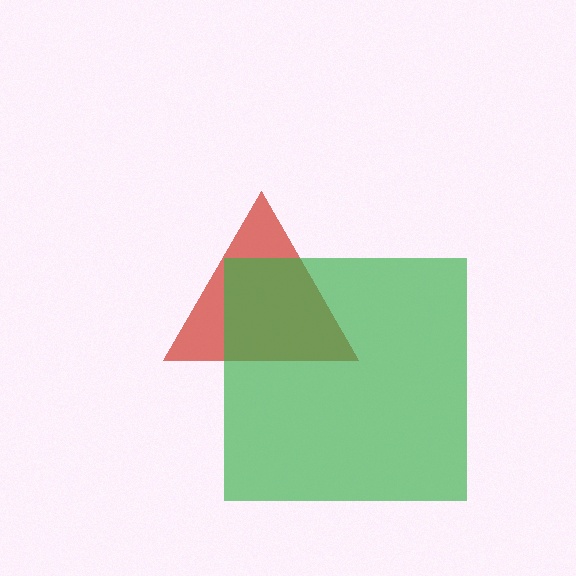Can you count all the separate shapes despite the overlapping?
Yes, there are 2 separate shapes.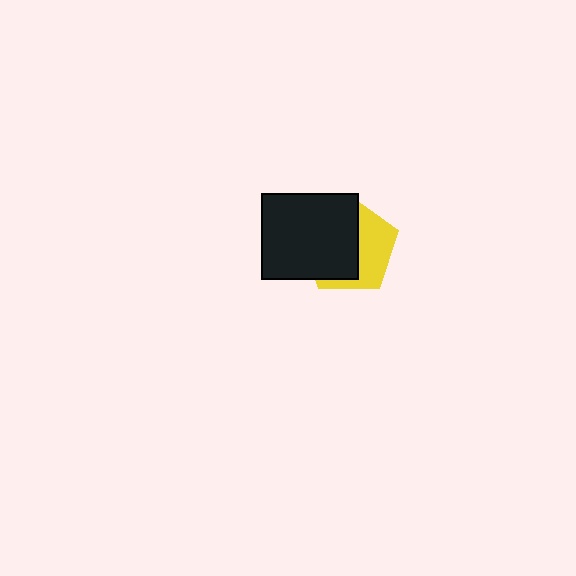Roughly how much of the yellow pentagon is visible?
A small part of it is visible (roughly 41%).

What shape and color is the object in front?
The object in front is a black rectangle.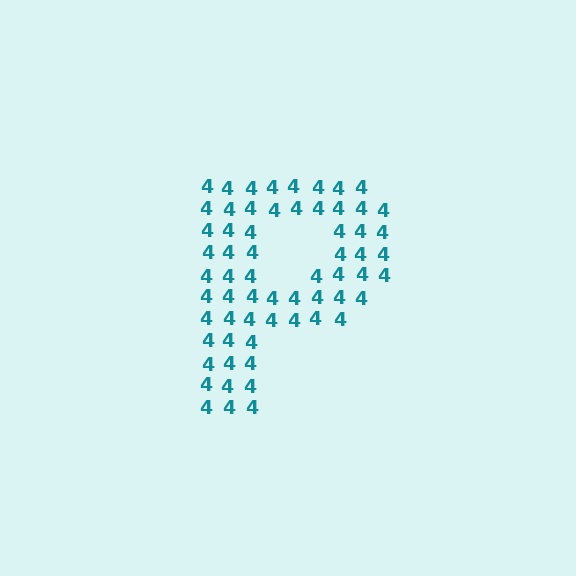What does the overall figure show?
The overall figure shows the letter P.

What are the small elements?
The small elements are digit 4's.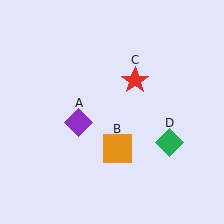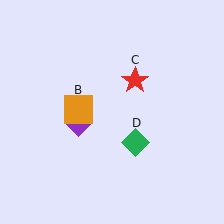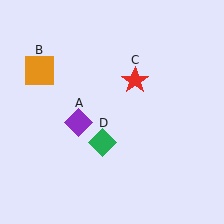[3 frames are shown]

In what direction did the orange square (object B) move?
The orange square (object B) moved up and to the left.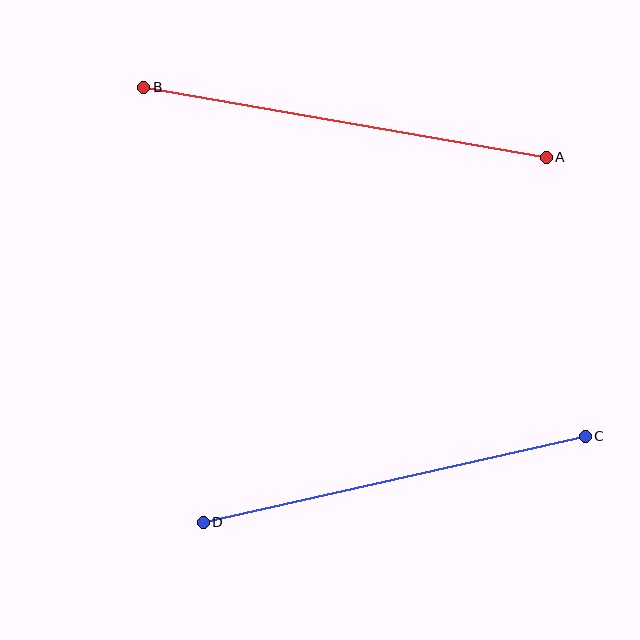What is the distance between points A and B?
The distance is approximately 409 pixels.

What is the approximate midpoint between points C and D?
The midpoint is at approximately (394, 479) pixels.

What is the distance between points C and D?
The distance is approximately 391 pixels.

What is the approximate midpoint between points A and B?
The midpoint is at approximately (345, 122) pixels.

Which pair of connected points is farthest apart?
Points A and B are farthest apart.